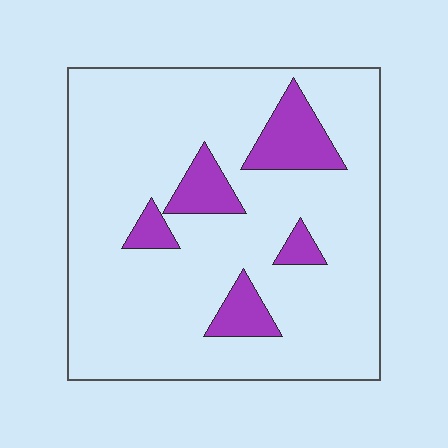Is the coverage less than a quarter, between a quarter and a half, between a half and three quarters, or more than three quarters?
Less than a quarter.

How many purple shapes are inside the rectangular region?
5.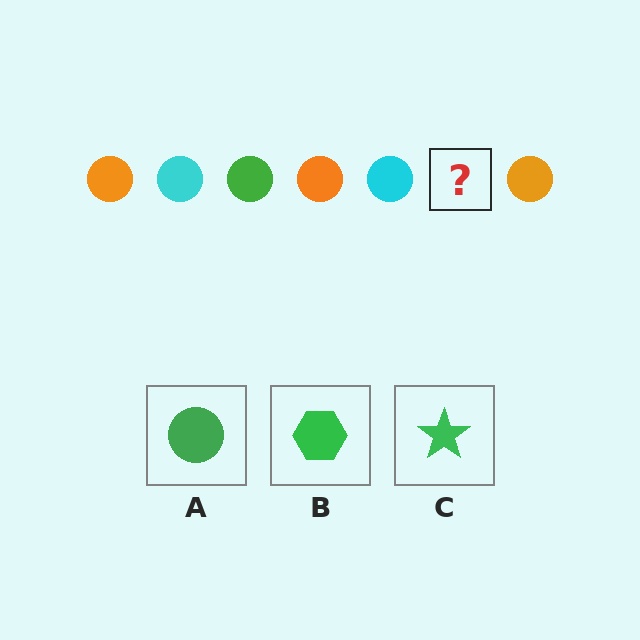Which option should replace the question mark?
Option A.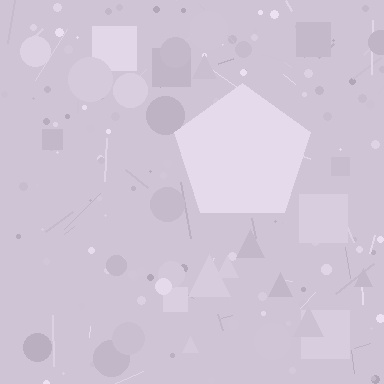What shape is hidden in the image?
A pentagon is hidden in the image.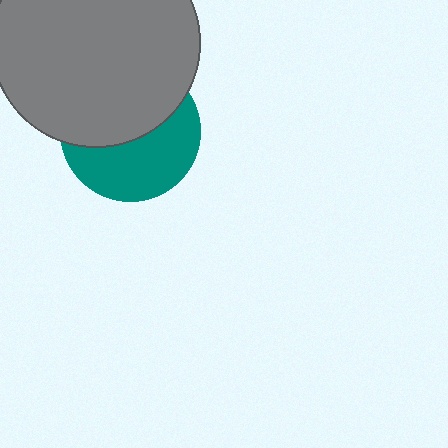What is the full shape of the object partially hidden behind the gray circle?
The partially hidden object is a teal circle.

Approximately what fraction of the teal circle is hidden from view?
Roughly 51% of the teal circle is hidden behind the gray circle.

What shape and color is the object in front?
The object in front is a gray circle.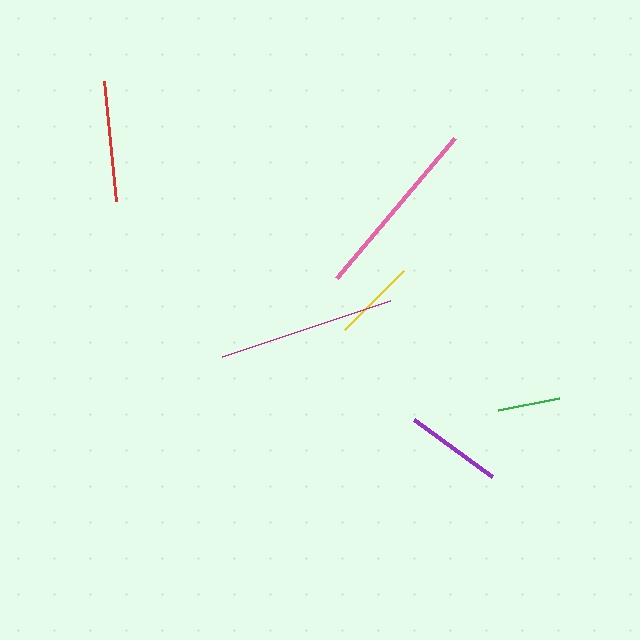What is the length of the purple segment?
The purple segment is approximately 96 pixels long.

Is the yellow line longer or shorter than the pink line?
The pink line is longer than the yellow line.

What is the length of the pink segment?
The pink segment is approximately 183 pixels long.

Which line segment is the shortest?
The green line is the shortest at approximately 62 pixels.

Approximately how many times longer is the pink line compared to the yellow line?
The pink line is approximately 2.2 times the length of the yellow line.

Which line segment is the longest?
The pink line is the longest at approximately 183 pixels.